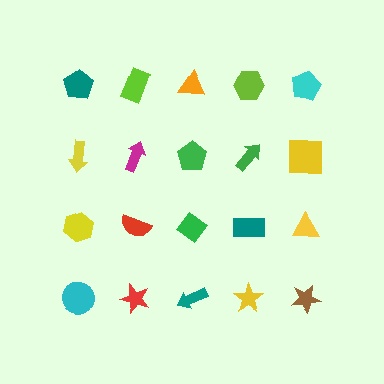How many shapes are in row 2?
5 shapes.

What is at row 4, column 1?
A cyan circle.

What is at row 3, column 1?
A yellow hexagon.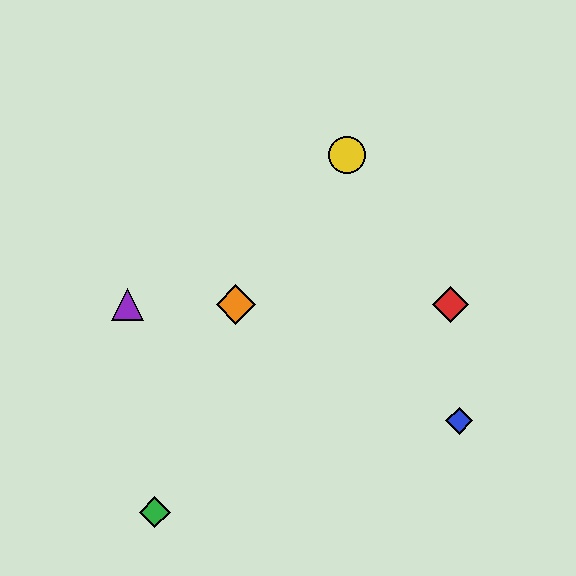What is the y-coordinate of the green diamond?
The green diamond is at y≈512.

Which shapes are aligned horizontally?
The red diamond, the purple triangle, the orange diamond are aligned horizontally.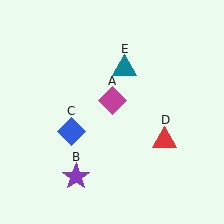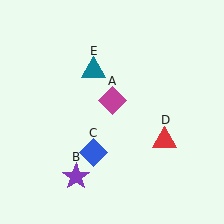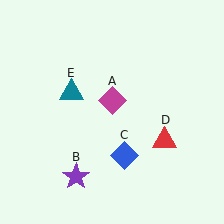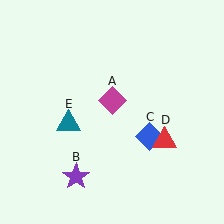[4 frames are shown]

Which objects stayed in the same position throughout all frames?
Magenta diamond (object A) and purple star (object B) and red triangle (object D) remained stationary.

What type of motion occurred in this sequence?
The blue diamond (object C), teal triangle (object E) rotated counterclockwise around the center of the scene.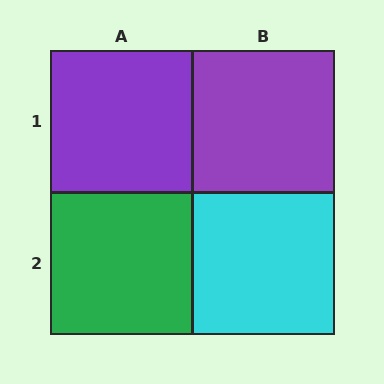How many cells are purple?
2 cells are purple.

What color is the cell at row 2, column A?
Green.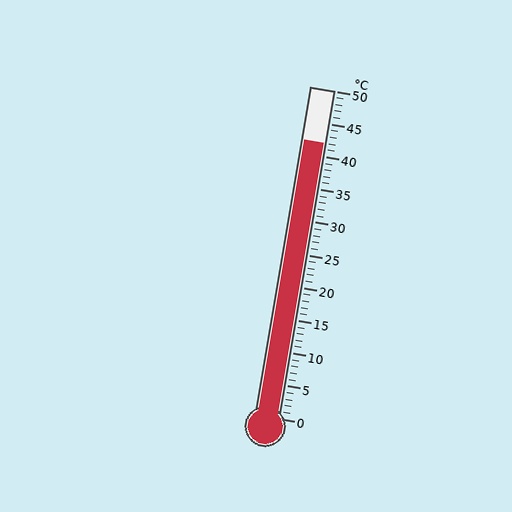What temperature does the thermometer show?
The thermometer shows approximately 42°C.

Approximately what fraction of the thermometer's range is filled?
The thermometer is filled to approximately 85% of its range.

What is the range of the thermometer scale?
The thermometer scale ranges from 0°C to 50°C.